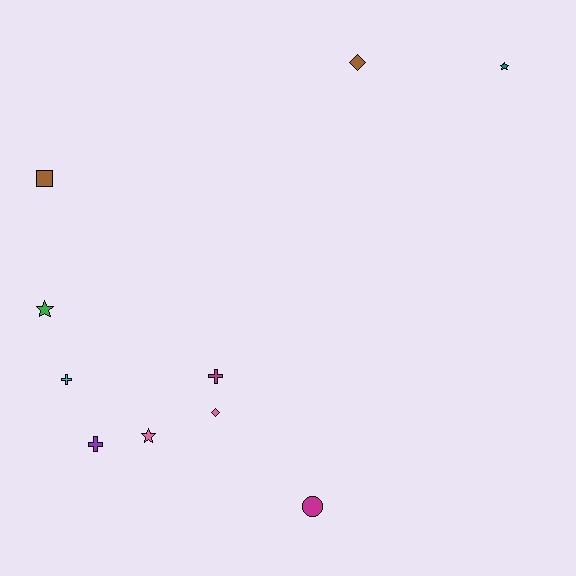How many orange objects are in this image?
There are no orange objects.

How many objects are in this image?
There are 10 objects.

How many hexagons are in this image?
There are no hexagons.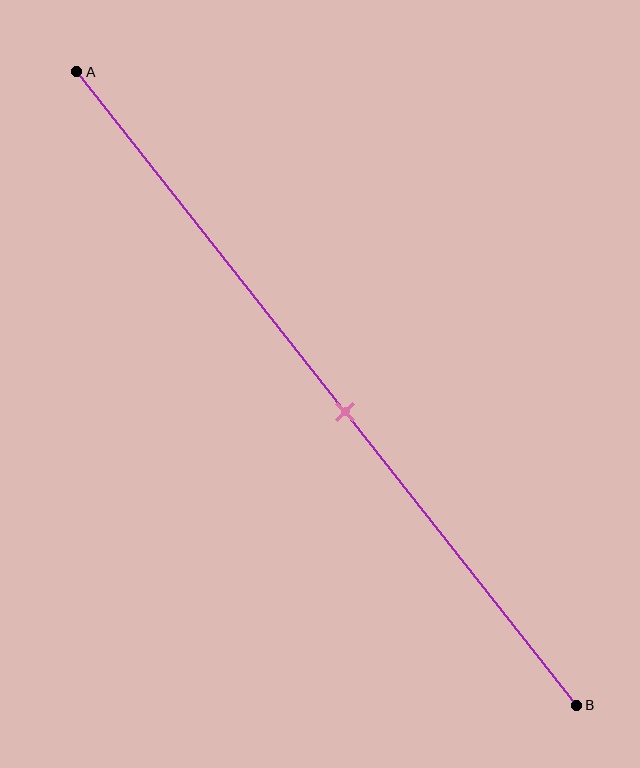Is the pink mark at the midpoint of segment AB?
No, the mark is at about 55% from A, not at the 50% midpoint.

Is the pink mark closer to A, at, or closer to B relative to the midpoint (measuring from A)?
The pink mark is closer to point B than the midpoint of segment AB.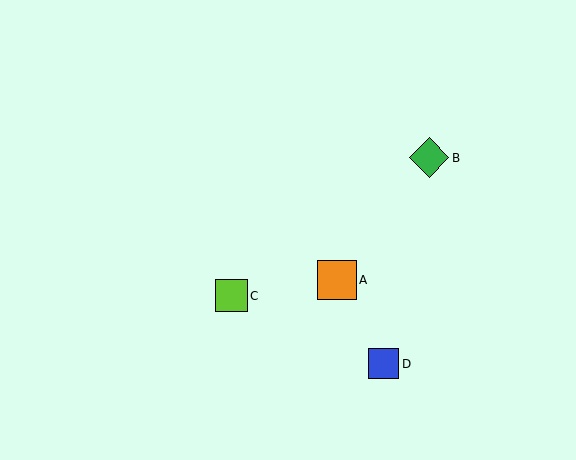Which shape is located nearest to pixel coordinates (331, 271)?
The orange square (labeled A) at (337, 280) is nearest to that location.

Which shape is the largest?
The green diamond (labeled B) is the largest.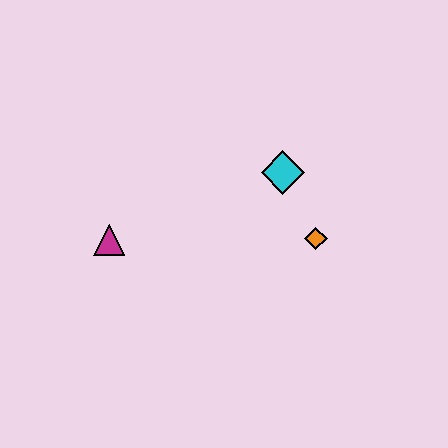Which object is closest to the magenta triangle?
The cyan diamond is closest to the magenta triangle.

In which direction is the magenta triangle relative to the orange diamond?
The magenta triangle is to the left of the orange diamond.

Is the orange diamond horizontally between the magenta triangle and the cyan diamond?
No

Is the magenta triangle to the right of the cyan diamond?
No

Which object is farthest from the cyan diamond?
The magenta triangle is farthest from the cyan diamond.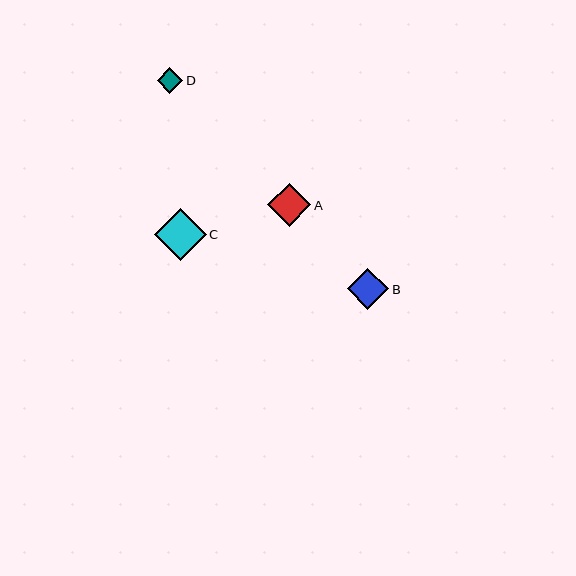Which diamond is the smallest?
Diamond D is the smallest with a size of approximately 26 pixels.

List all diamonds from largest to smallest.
From largest to smallest: C, A, B, D.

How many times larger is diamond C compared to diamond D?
Diamond C is approximately 2.0 times the size of diamond D.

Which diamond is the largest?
Diamond C is the largest with a size of approximately 51 pixels.